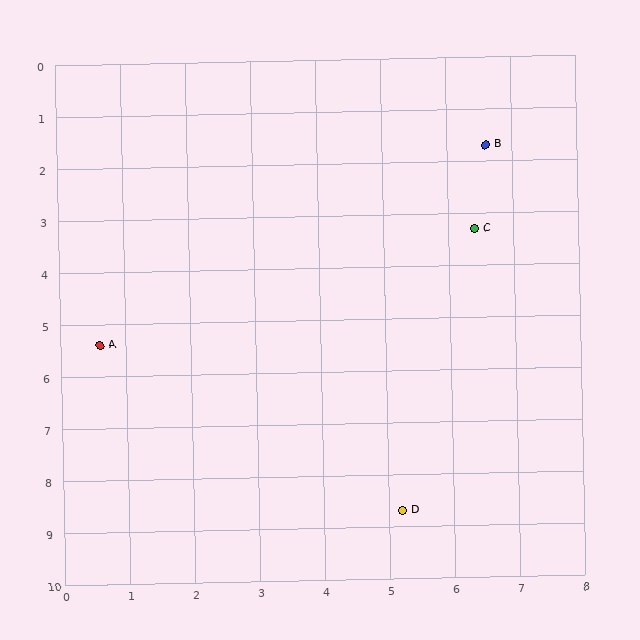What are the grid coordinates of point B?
Point B is at approximately (6.6, 1.7).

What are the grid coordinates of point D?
Point D is at approximately (5.2, 8.7).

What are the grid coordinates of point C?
Point C is at approximately (6.4, 3.3).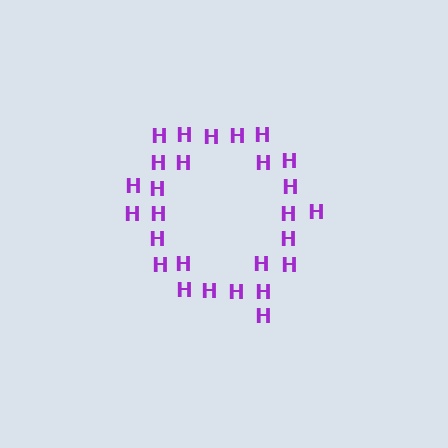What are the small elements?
The small elements are letter H's.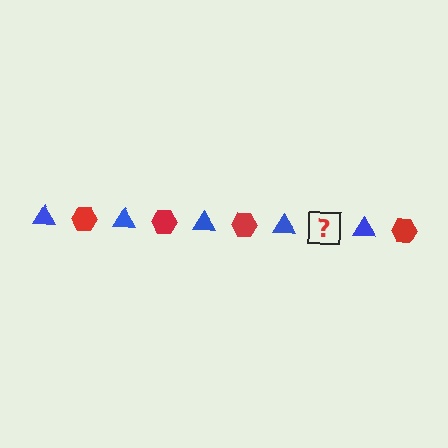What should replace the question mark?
The question mark should be replaced with a red hexagon.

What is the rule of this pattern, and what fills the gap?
The rule is that the pattern alternates between blue triangle and red hexagon. The gap should be filled with a red hexagon.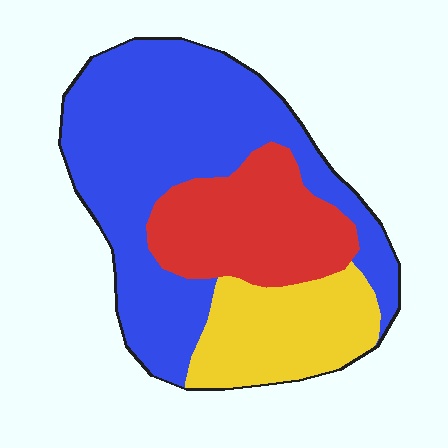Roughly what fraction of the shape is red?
Red covers about 25% of the shape.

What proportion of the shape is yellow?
Yellow covers around 20% of the shape.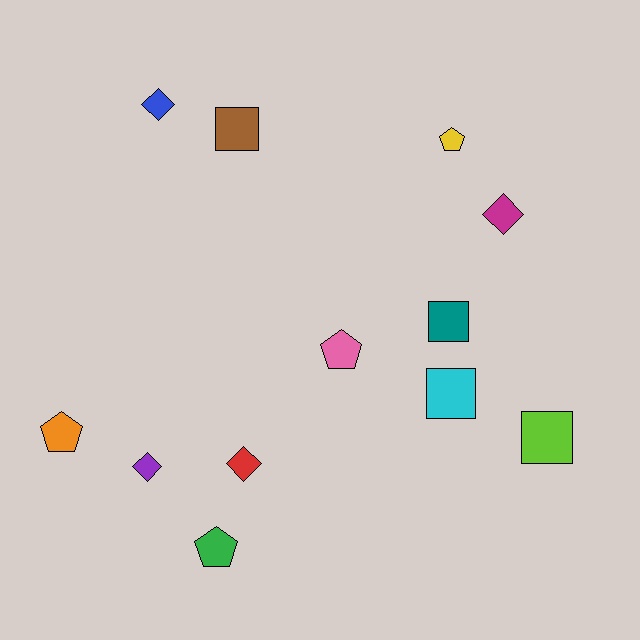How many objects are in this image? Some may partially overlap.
There are 12 objects.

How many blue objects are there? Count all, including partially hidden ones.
There is 1 blue object.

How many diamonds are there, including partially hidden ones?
There are 4 diamonds.